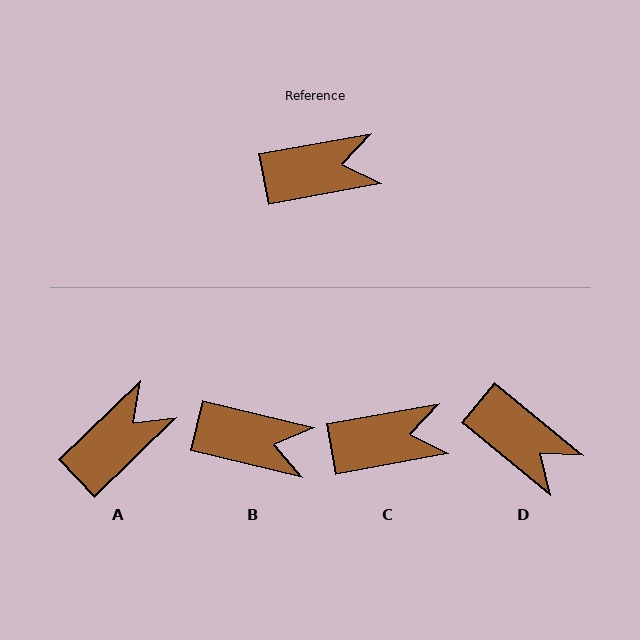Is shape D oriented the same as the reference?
No, it is off by about 50 degrees.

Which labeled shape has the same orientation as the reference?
C.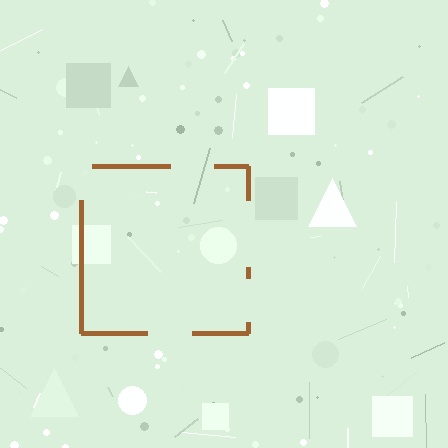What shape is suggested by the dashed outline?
The dashed outline suggests a square.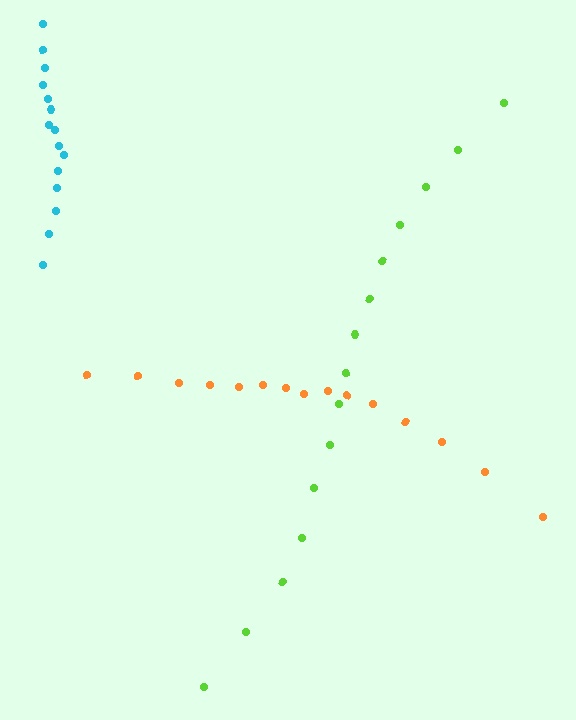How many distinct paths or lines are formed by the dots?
There are 3 distinct paths.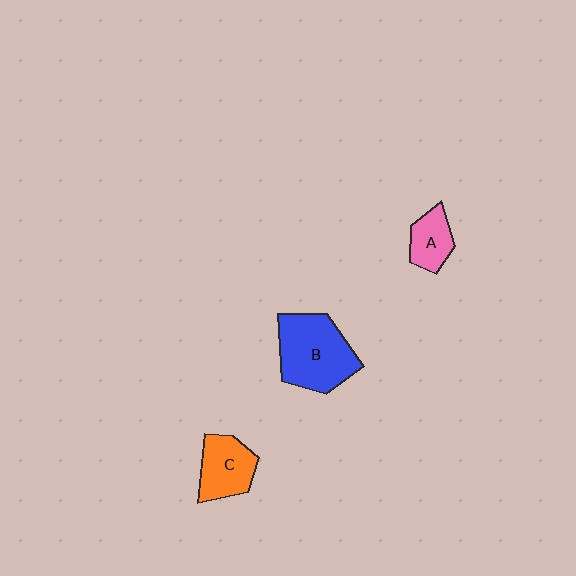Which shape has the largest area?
Shape B (blue).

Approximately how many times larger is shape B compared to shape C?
Approximately 1.6 times.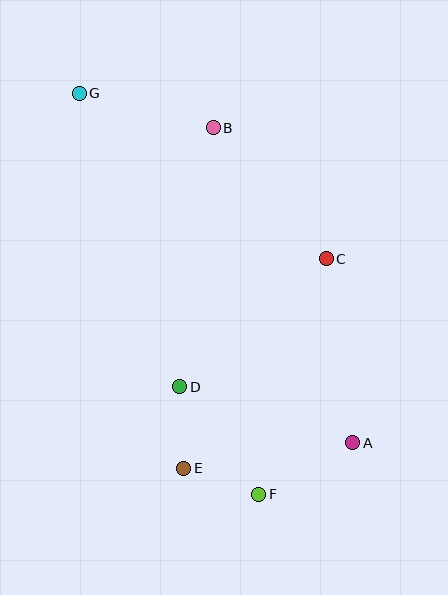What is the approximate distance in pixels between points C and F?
The distance between C and F is approximately 245 pixels.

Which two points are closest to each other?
Points E and F are closest to each other.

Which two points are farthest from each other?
Points A and G are farthest from each other.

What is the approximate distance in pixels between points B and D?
The distance between B and D is approximately 261 pixels.